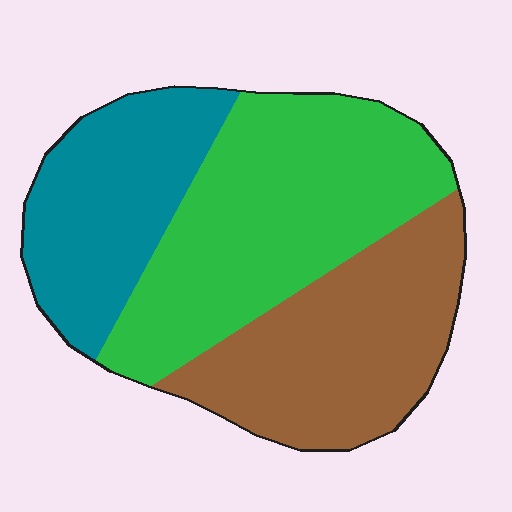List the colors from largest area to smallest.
From largest to smallest: green, brown, teal.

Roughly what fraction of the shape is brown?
Brown takes up about one third (1/3) of the shape.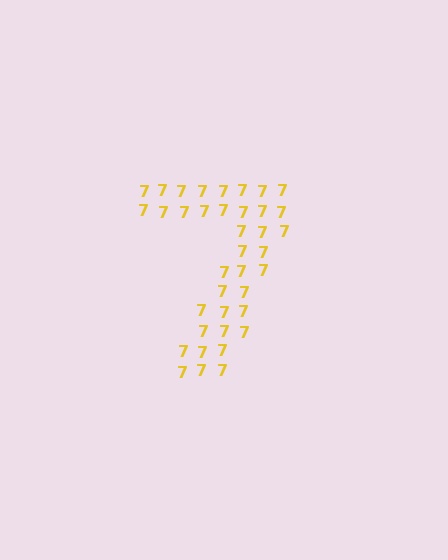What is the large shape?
The large shape is the digit 7.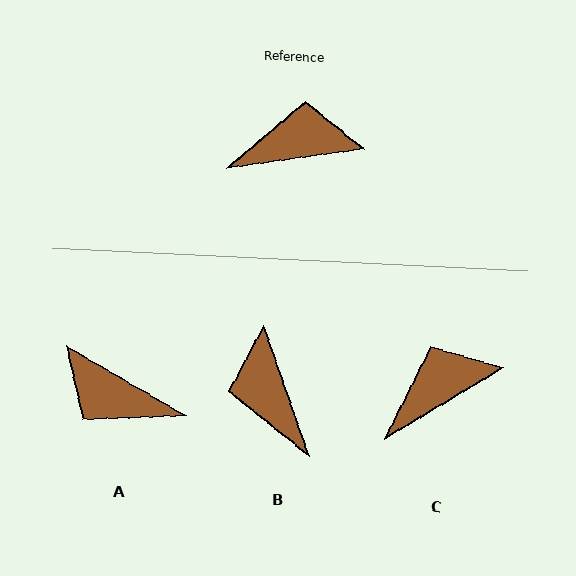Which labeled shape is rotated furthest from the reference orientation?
A, about 142 degrees away.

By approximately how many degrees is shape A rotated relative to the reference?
Approximately 142 degrees counter-clockwise.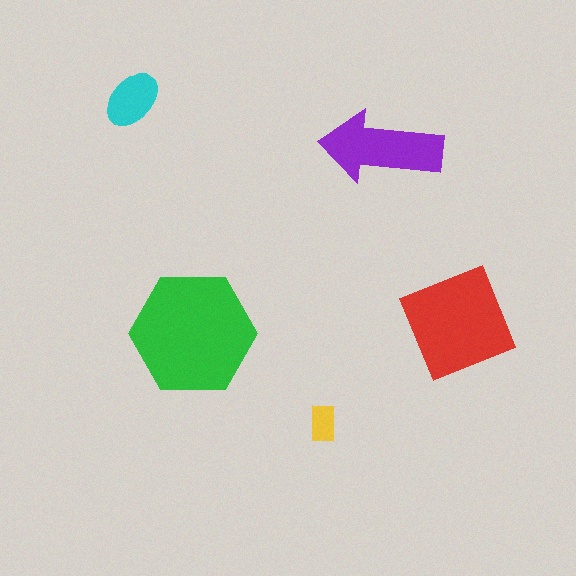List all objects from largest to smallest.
The green hexagon, the red square, the purple arrow, the cyan ellipse, the yellow rectangle.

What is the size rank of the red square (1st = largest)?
2nd.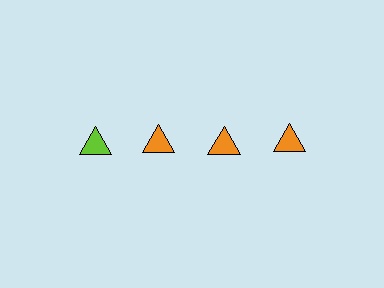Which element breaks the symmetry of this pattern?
The lime triangle in the top row, leftmost column breaks the symmetry. All other shapes are orange triangles.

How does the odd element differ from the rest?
It has a different color: lime instead of orange.